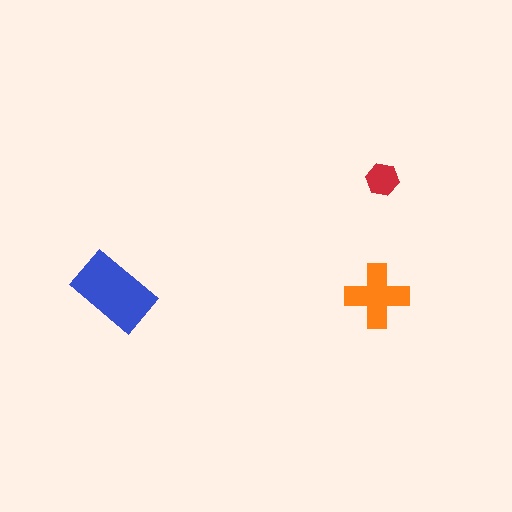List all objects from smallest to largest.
The red hexagon, the orange cross, the blue rectangle.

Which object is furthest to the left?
The blue rectangle is leftmost.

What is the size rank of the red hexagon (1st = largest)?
3rd.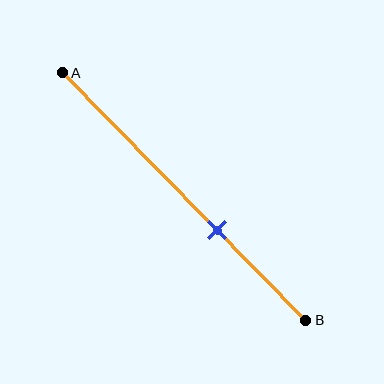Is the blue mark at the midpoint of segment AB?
No, the mark is at about 65% from A, not at the 50% midpoint.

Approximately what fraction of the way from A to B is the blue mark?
The blue mark is approximately 65% of the way from A to B.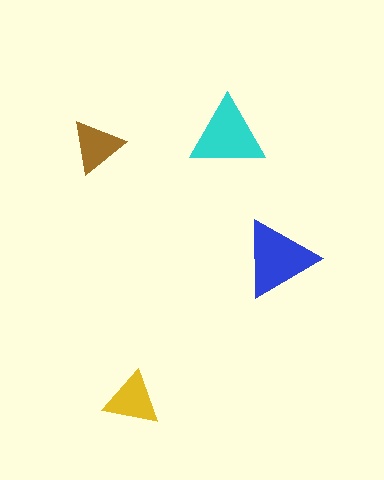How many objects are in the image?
There are 4 objects in the image.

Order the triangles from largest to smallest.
the blue one, the cyan one, the yellow one, the brown one.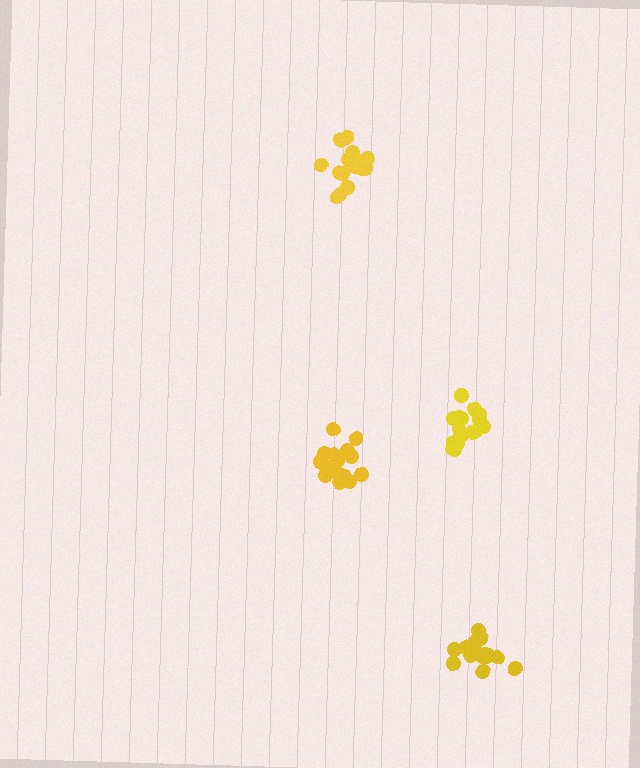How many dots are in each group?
Group 1: 18 dots, Group 2: 17 dots, Group 3: 17 dots, Group 4: 18 dots (70 total).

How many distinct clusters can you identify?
There are 4 distinct clusters.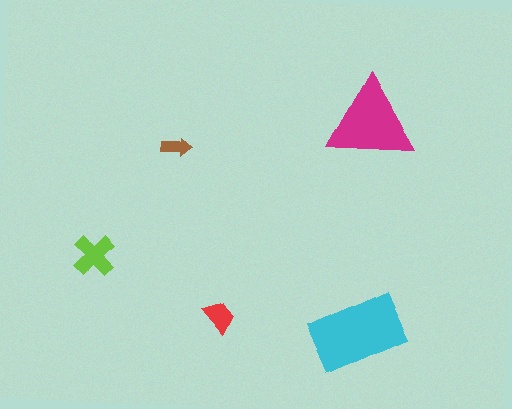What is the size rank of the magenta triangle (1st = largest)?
2nd.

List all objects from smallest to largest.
The brown arrow, the red trapezoid, the lime cross, the magenta triangle, the cyan rectangle.